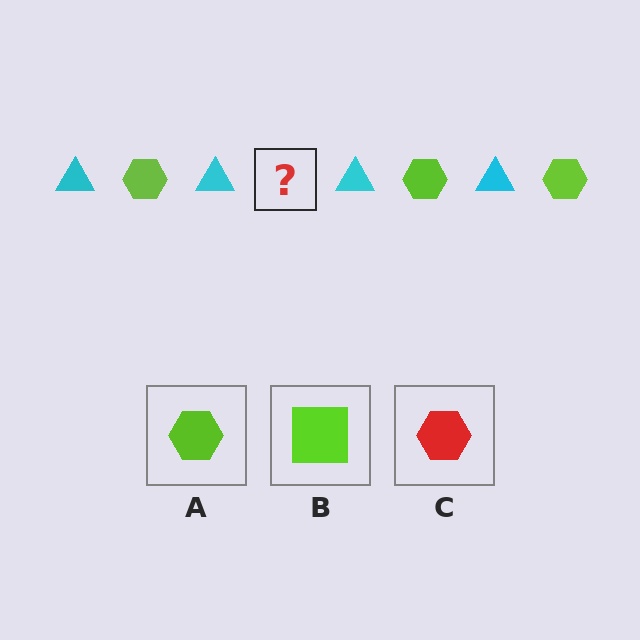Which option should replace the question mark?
Option A.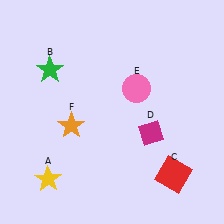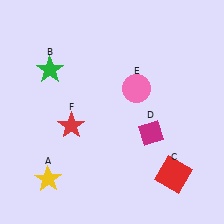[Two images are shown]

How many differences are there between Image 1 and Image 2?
There is 1 difference between the two images.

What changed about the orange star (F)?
In Image 1, F is orange. In Image 2, it changed to red.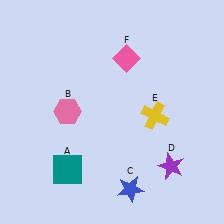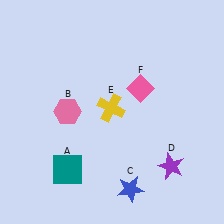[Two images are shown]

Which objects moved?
The objects that moved are: the yellow cross (E), the pink diamond (F).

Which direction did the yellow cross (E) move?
The yellow cross (E) moved left.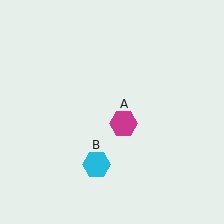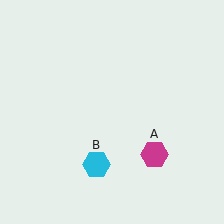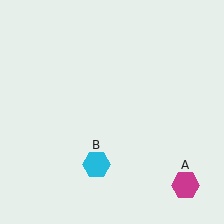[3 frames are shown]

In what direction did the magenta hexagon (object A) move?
The magenta hexagon (object A) moved down and to the right.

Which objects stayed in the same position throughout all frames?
Cyan hexagon (object B) remained stationary.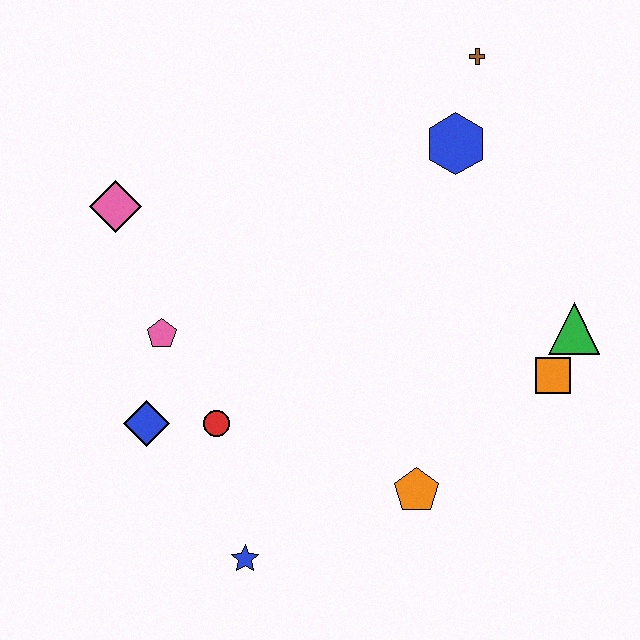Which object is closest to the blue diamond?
The red circle is closest to the blue diamond.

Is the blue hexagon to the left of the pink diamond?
No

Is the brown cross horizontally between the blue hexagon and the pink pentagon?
No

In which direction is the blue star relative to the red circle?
The blue star is below the red circle.